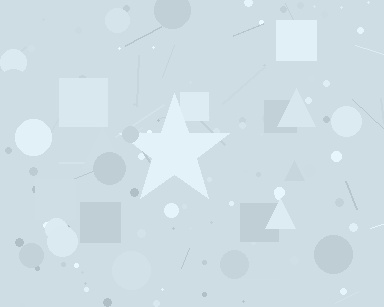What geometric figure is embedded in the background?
A star is embedded in the background.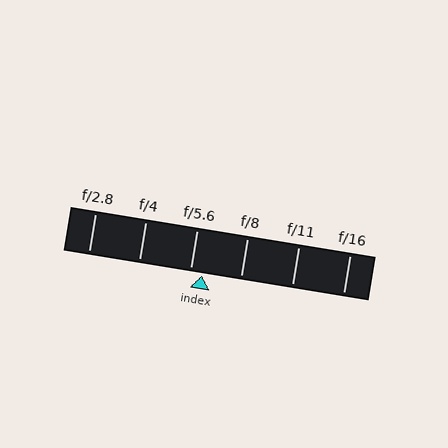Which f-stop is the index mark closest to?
The index mark is closest to f/5.6.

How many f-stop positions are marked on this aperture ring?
There are 6 f-stop positions marked.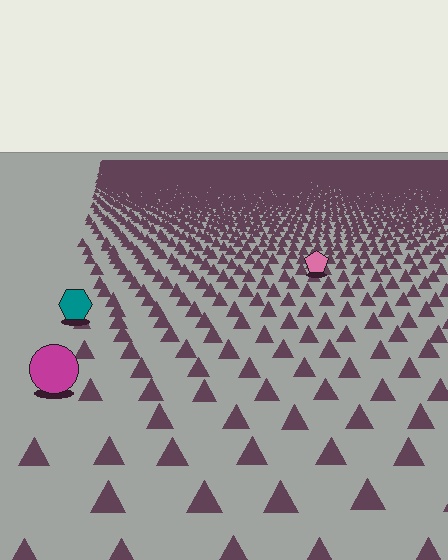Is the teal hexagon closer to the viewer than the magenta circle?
No. The magenta circle is closer — you can tell from the texture gradient: the ground texture is coarser near it.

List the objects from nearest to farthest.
From nearest to farthest: the magenta circle, the teal hexagon, the pink pentagon.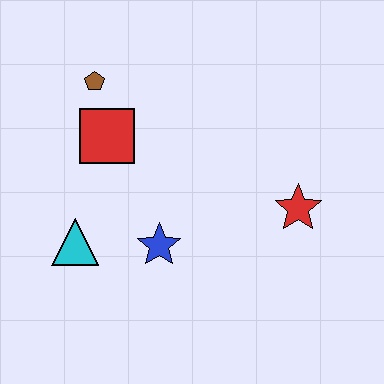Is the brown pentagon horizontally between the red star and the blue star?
No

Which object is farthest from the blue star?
The brown pentagon is farthest from the blue star.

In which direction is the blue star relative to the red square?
The blue star is below the red square.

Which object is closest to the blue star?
The cyan triangle is closest to the blue star.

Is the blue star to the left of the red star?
Yes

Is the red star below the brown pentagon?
Yes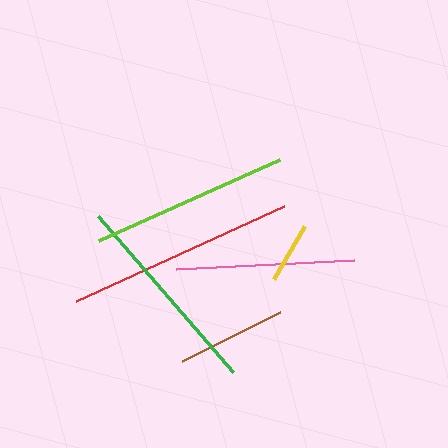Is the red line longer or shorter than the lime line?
The red line is longer than the lime line.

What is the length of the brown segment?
The brown segment is approximately 110 pixels long.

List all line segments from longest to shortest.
From longest to shortest: red, green, lime, pink, brown, yellow.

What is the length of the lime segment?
The lime segment is approximately 198 pixels long.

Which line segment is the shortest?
The yellow line is the shortest at approximately 62 pixels.